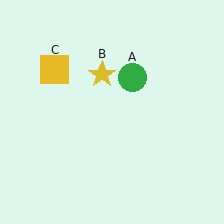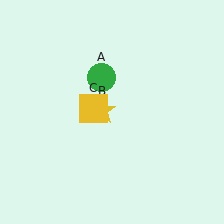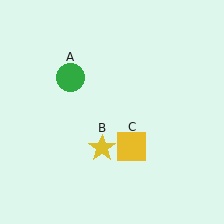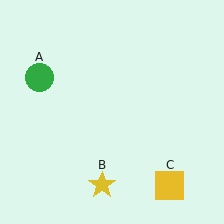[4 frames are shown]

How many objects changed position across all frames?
3 objects changed position: green circle (object A), yellow star (object B), yellow square (object C).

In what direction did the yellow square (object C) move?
The yellow square (object C) moved down and to the right.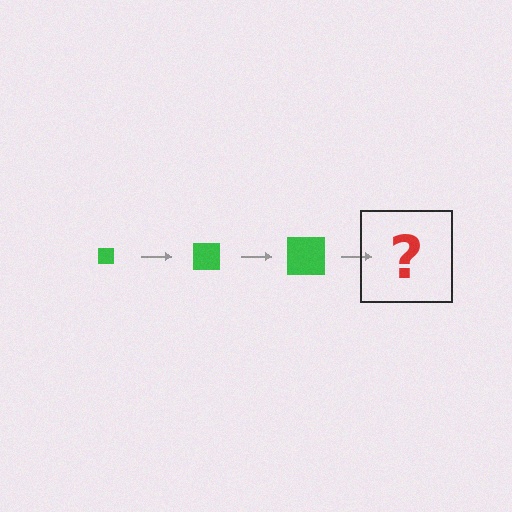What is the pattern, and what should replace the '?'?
The pattern is that the square gets progressively larger each step. The '?' should be a green square, larger than the previous one.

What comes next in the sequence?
The next element should be a green square, larger than the previous one.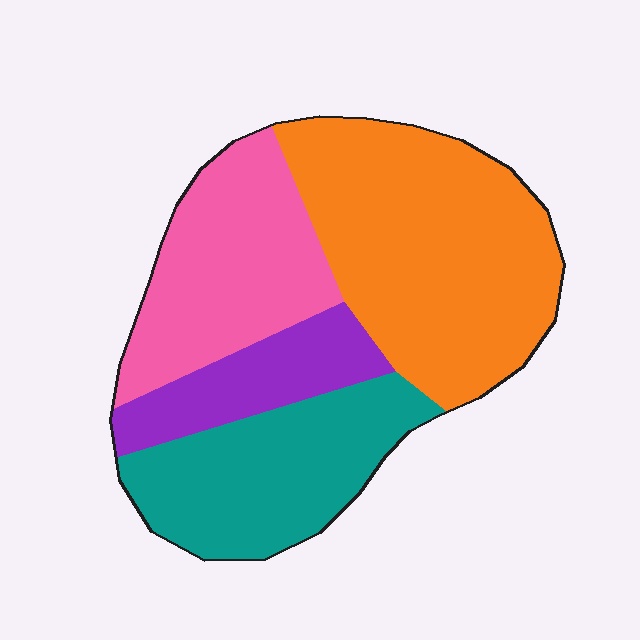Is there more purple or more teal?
Teal.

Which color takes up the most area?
Orange, at roughly 40%.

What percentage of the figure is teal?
Teal covers around 25% of the figure.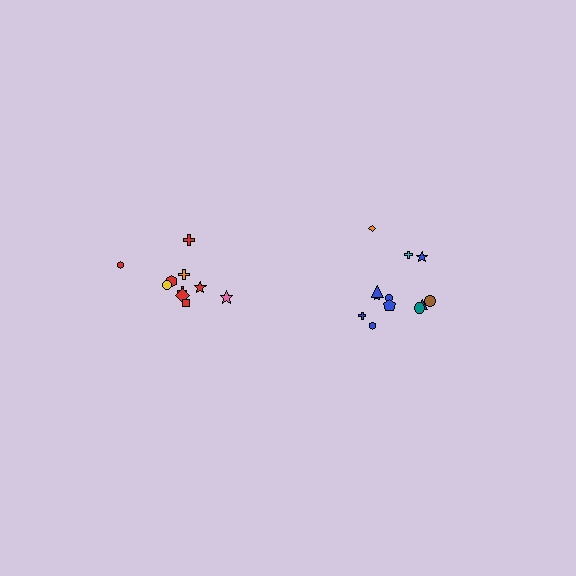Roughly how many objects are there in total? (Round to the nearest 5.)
Roughly 20 objects in total.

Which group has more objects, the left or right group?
The right group.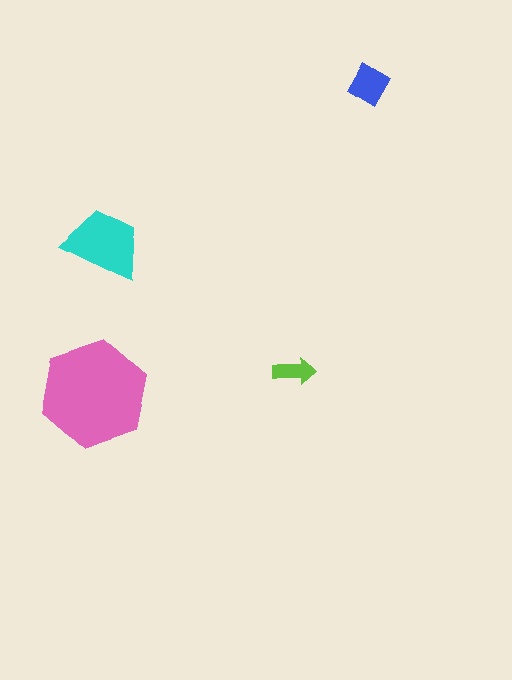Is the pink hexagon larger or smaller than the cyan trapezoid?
Larger.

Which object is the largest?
The pink hexagon.